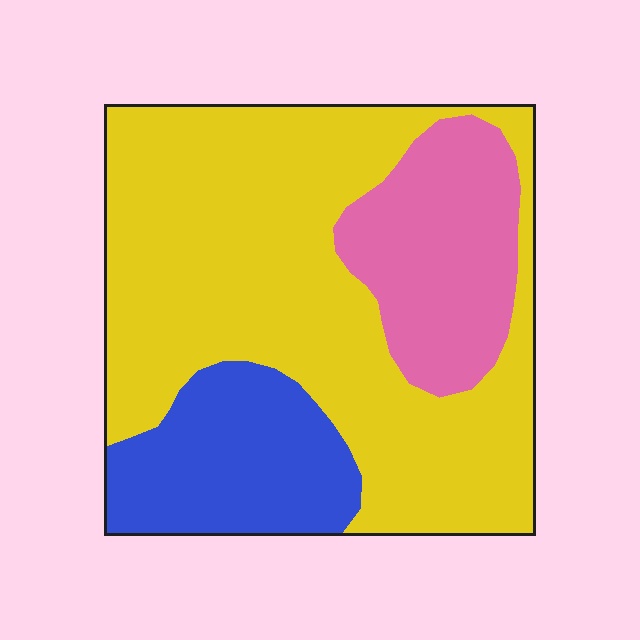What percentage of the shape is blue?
Blue takes up about one fifth (1/5) of the shape.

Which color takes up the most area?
Yellow, at roughly 60%.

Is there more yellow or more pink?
Yellow.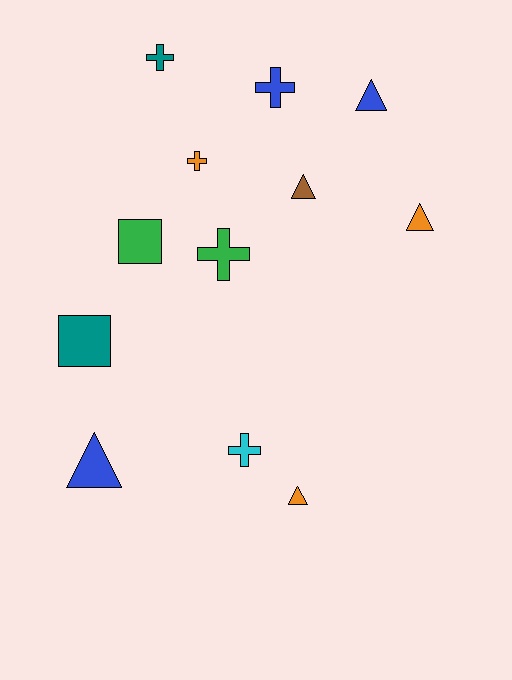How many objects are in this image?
There are 12 objects.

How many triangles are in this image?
There are 5 triangles.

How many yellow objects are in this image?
There are no yellow objects.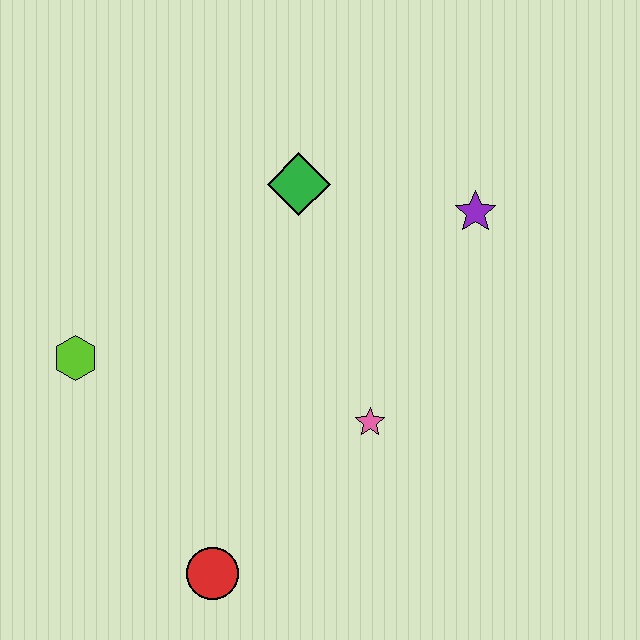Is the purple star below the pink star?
No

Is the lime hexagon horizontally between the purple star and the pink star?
No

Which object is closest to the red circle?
The pink star is closest to the red circle.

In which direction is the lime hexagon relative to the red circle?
The lime hexagon is above the red circle.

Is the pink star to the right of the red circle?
Yes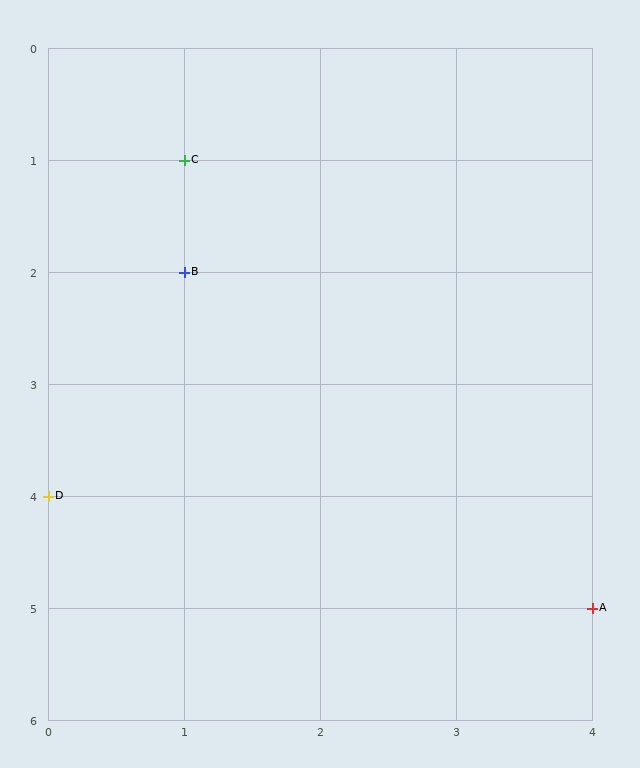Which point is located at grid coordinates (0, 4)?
Point D is at (0, 4).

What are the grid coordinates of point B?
Point B is at grid coordinates (1, 2).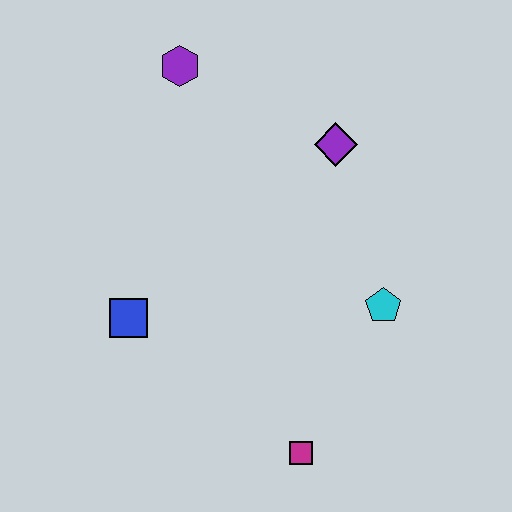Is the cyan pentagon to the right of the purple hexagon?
Yes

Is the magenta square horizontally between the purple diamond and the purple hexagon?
Yes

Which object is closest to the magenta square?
The cyan pentagon is closest to the magenta square.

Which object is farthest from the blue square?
The purple diamond is farthest from the blue square.